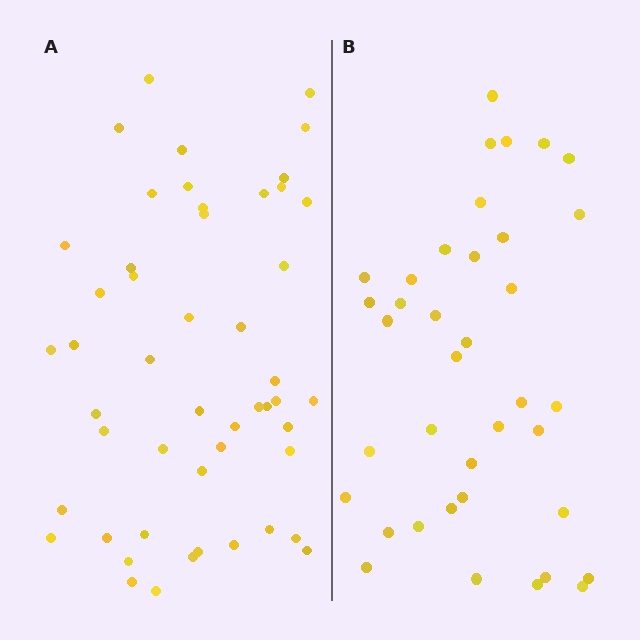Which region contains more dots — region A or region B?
Region A (the left region) has more dots.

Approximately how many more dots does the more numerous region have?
Region A has roughly 12 or so more dots than region B.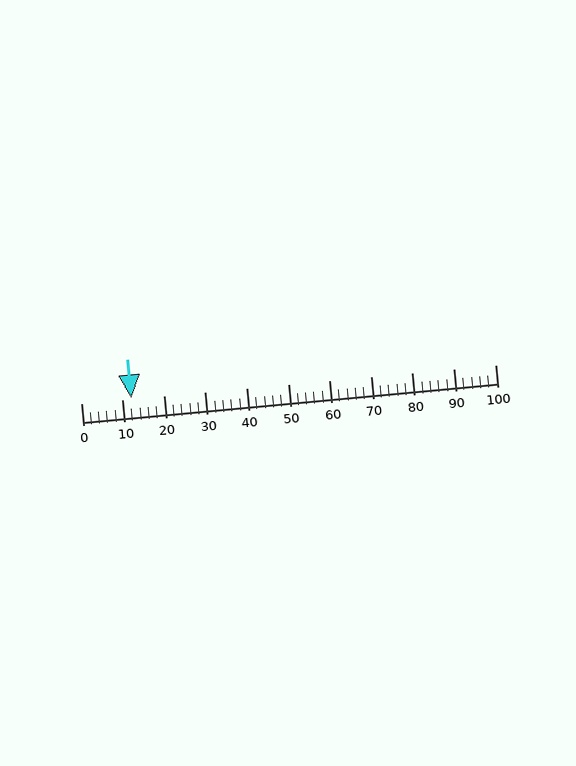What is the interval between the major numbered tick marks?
The major tick marks are spaced 10 units apart.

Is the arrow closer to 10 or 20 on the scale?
The arrow is closer to 10.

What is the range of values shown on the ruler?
The ruler shows values from 0 to 100.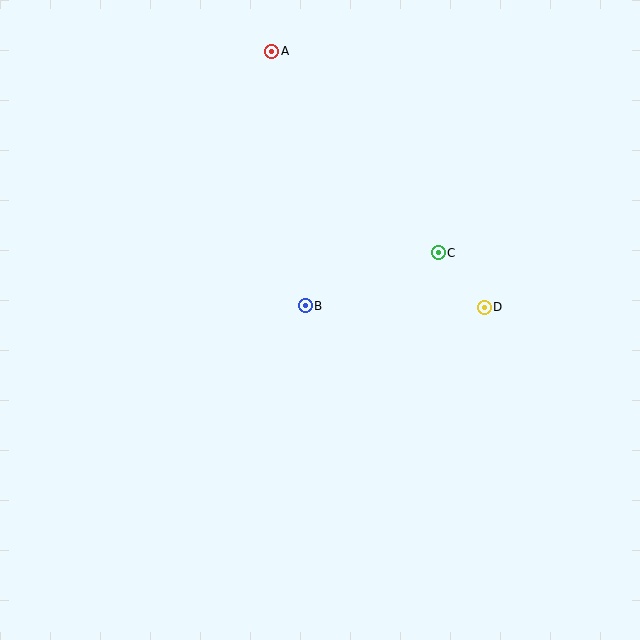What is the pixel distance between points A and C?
The distance between A and C is 262 pixels.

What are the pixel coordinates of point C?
Point C is at (438, 253).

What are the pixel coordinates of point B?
Point B is at (305, 306).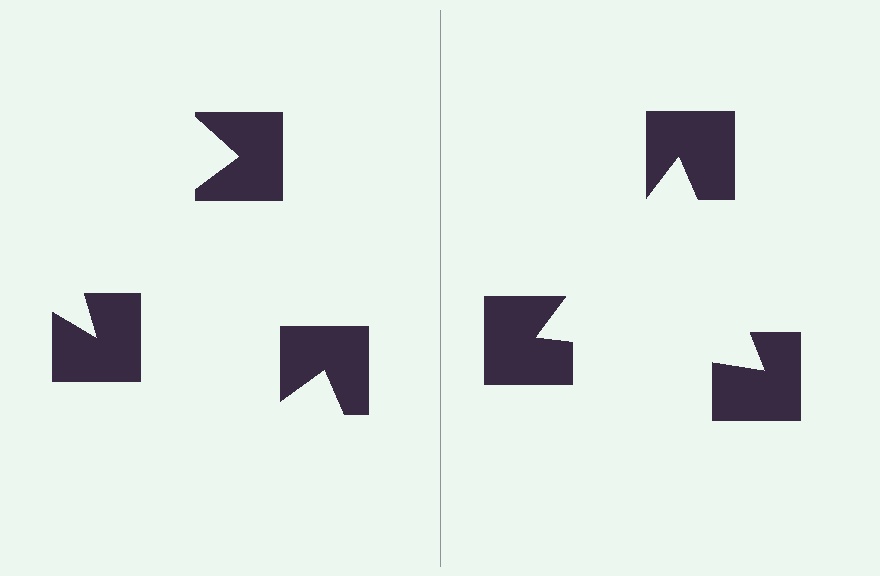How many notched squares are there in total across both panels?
6 — 3 on each side.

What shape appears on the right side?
An illusory triangle.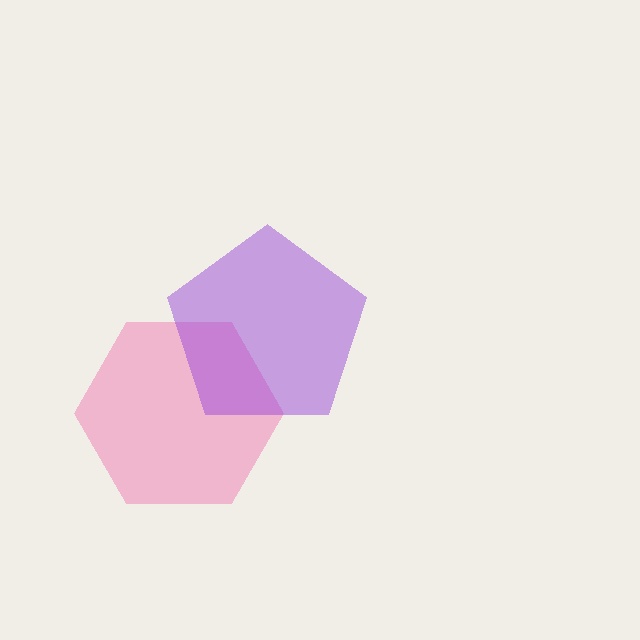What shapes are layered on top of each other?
The layered shapes are: a pink hexagon, a purple pentagon.